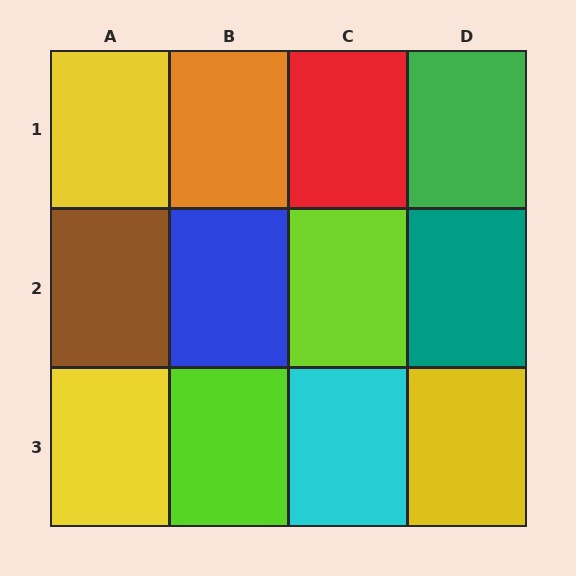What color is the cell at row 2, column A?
Brown.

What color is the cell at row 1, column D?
Green.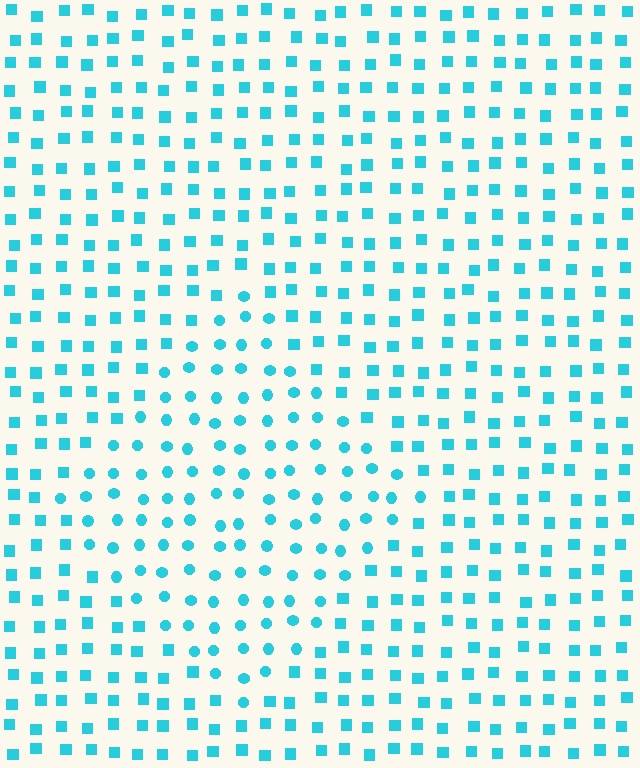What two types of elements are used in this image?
The image uses circles inside the diamond region and squares outside it.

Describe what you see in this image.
The image is filled with small cyan elements arranged in a uniform grid. A diamond-shaped region contains circles, while the surrounding area contains squares. The boundary is defined purely by the change in element shape.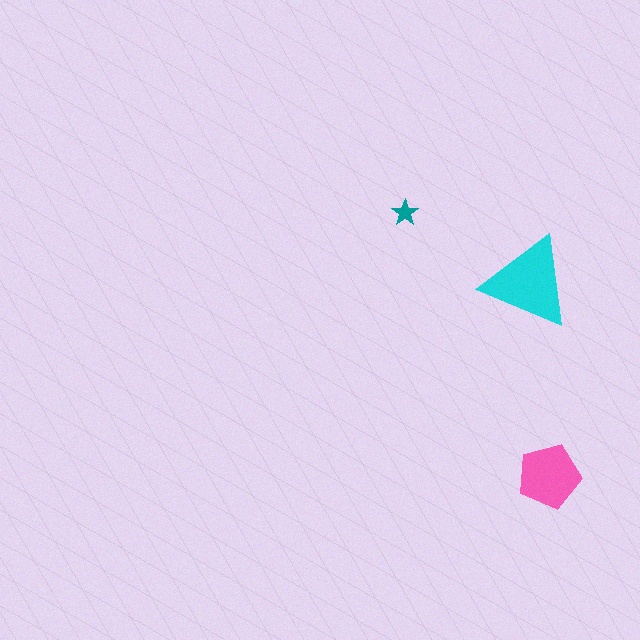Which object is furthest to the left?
The teal star is leftmost.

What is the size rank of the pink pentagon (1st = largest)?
2nd.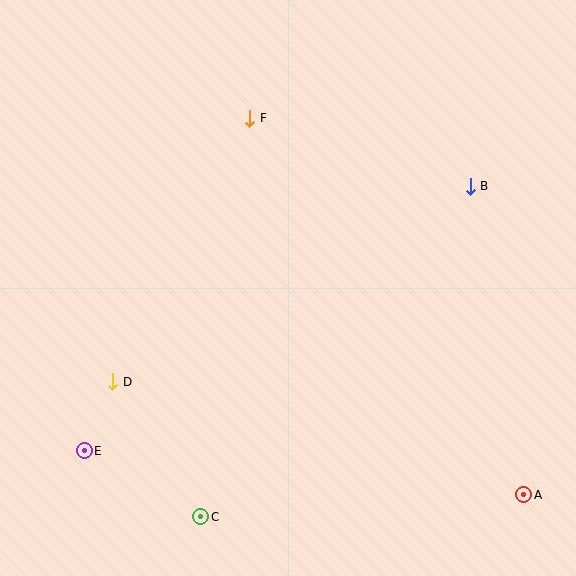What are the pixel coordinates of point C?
Point C is at (201, 517).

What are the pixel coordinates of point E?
Point E is at (84, 451).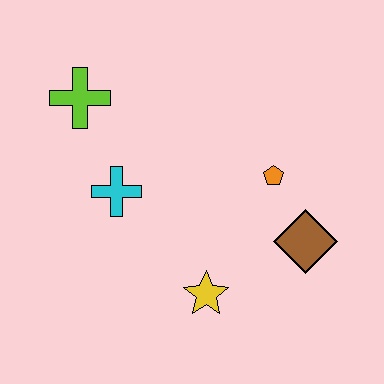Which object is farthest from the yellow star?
The lime cross is farthest from the yellow star.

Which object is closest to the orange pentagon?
The brown diamond is closest to the orange pentagon.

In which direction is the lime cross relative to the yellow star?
The lime cross is above the yellow star.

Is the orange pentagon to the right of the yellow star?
Yes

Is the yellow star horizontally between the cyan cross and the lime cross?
No